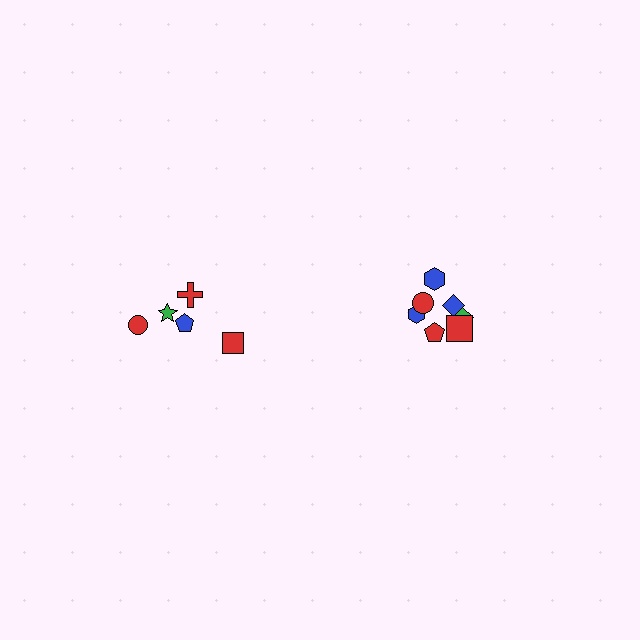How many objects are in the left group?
There are 5 objects.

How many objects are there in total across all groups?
There are 12 objects.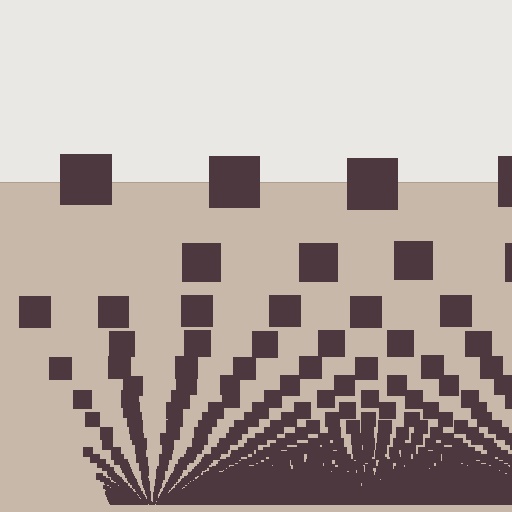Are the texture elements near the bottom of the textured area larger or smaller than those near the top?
Smaller. The gradient is inverted — elements near the bottom are smaller and denser.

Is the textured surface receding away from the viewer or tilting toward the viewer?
The surface appears to tilt toward the viewer. Texture elements get larger and sparser toward the top.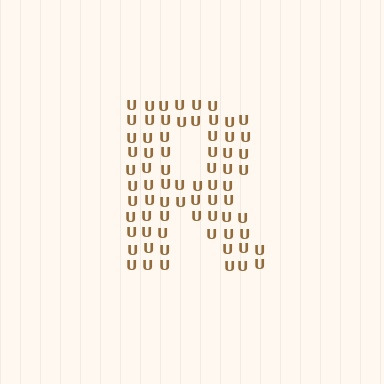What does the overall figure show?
The overall figure shows the letter R.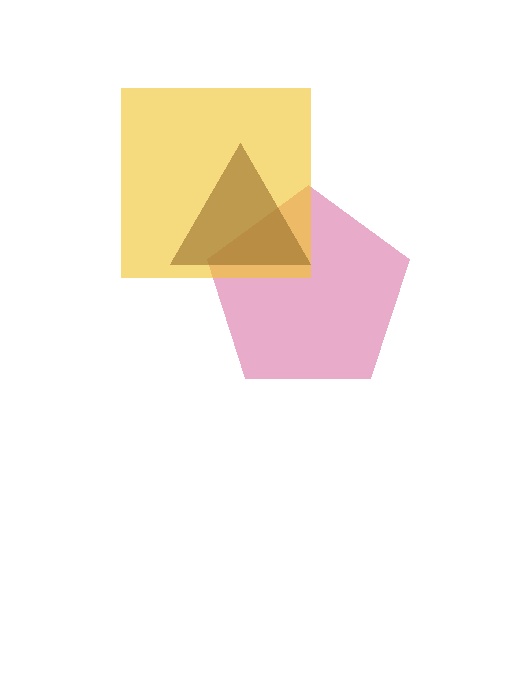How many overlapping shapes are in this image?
There are 3 overlapping shapes in the image.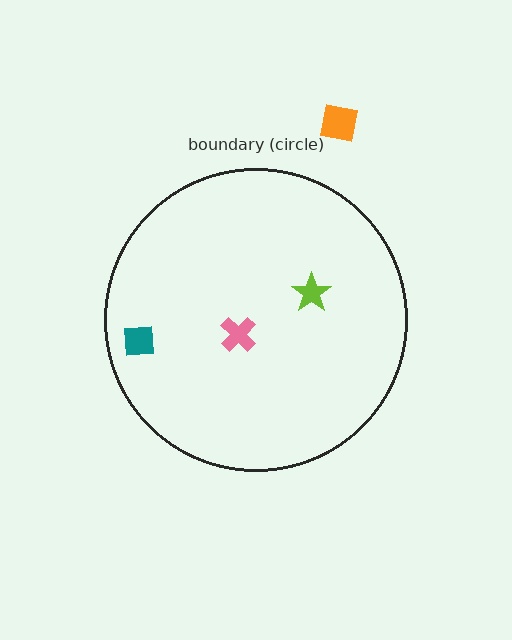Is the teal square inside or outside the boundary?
Inside.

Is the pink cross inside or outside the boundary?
Inside.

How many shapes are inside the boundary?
3 inside, 1 outside.